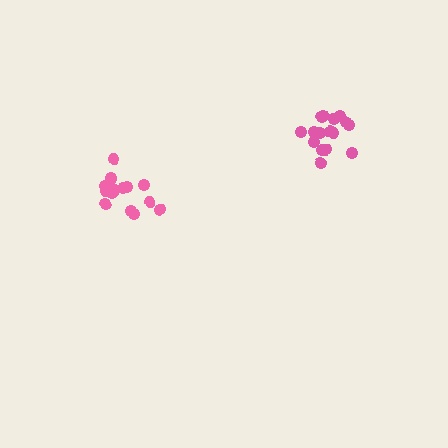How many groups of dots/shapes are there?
There are 2 groups.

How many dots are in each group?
Group 1: 15 dots, Group 2: 16 dots (31 total).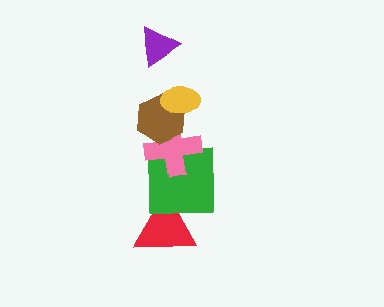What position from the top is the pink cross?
The pink cross is 4th from the top.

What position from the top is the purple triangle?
The purple triangle is 1st from the top.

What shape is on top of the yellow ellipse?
The purple triangle is on top of the yellow ellipse.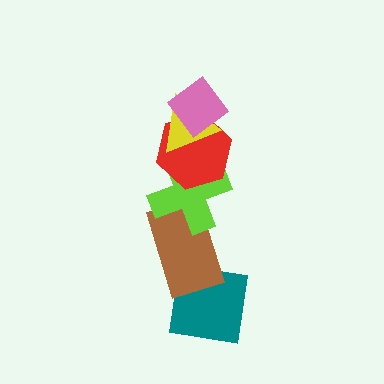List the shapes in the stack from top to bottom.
From top to bottom: the pink diamond, the yellow triangle, the red hexagon, the lime cross, the brown rectangle, the teal square.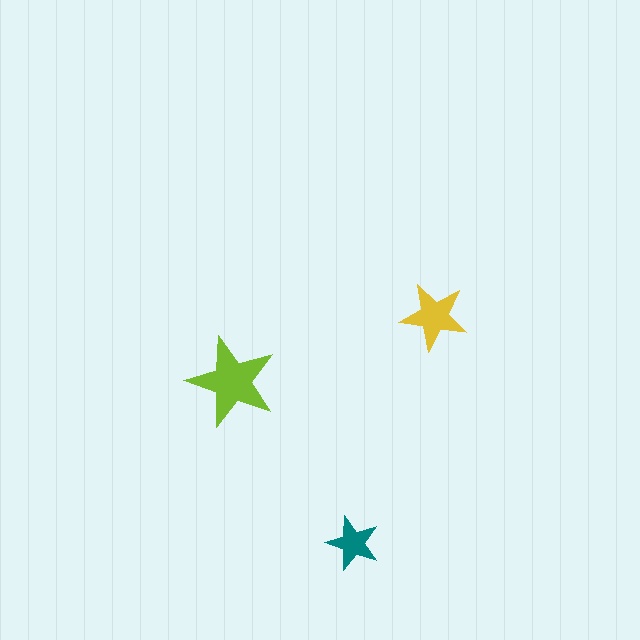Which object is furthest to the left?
The lime star is leftmost.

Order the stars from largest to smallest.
the lime one, the yellow one, the teal one.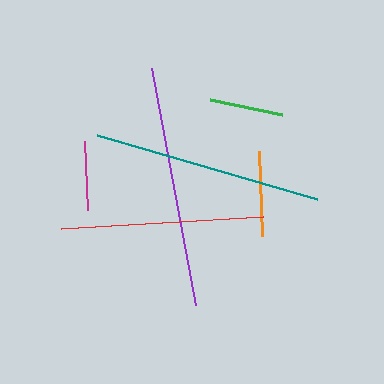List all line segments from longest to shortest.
From longest to shortest: purple, teal, red, orange, green, magenta.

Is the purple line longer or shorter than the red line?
The purple line is longer than the red line.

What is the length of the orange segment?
The orange segment is approximately 86 pixels long.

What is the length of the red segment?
The red segment is approximately 203 pixels long.